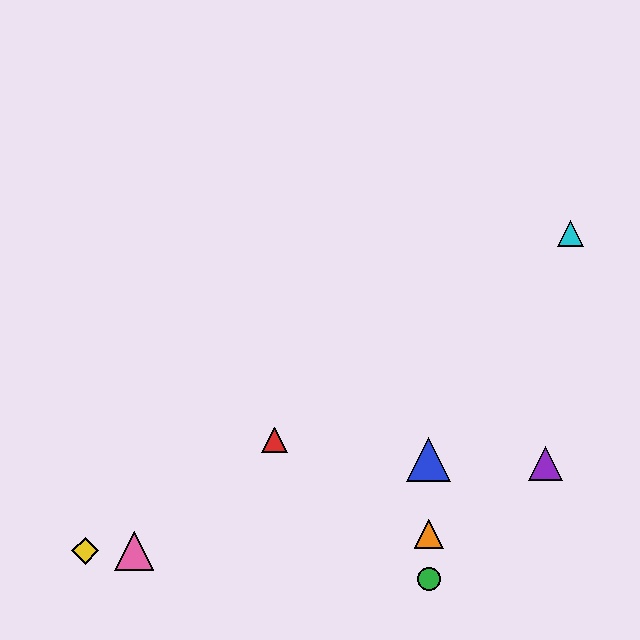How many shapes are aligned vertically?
3 shapes (the blue triangle, the green circle, the orange triangle) are aligned vertically.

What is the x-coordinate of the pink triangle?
The pink triangle is at x≈134.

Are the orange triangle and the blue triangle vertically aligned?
Yes, both are at x≈429.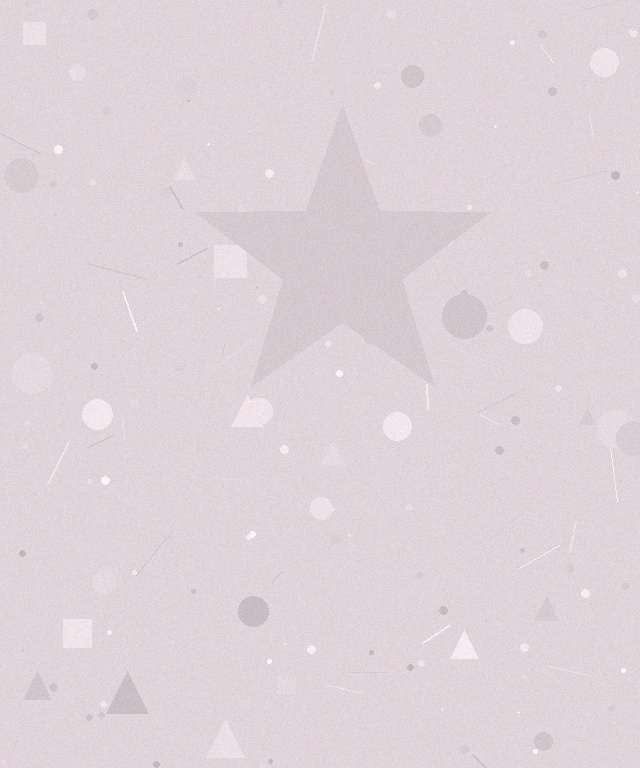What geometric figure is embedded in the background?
A star is embedded in the background.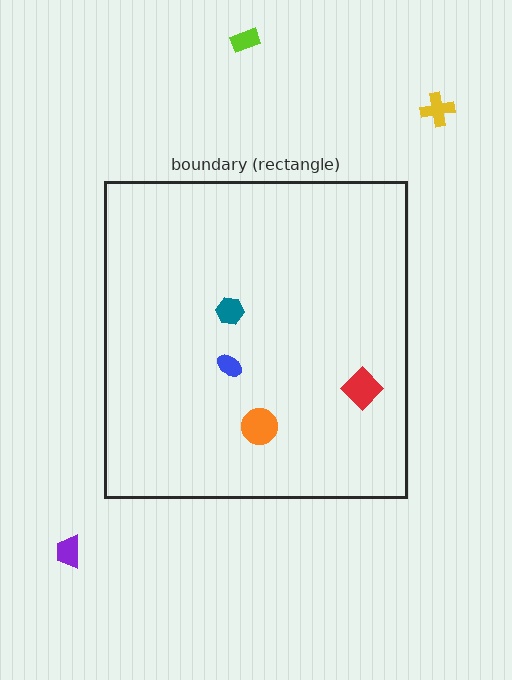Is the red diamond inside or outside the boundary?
Inside.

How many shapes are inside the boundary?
4 inside, 3 outside.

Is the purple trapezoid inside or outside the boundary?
Outside.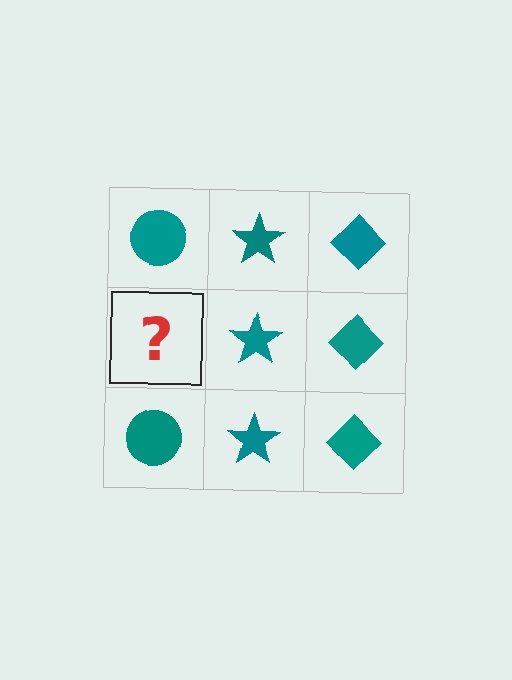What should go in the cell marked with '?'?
The missing cell should contain a teal circle.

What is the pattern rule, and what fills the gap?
The rule is that each column has a consistent shape. The gap should be filled with a teal circle.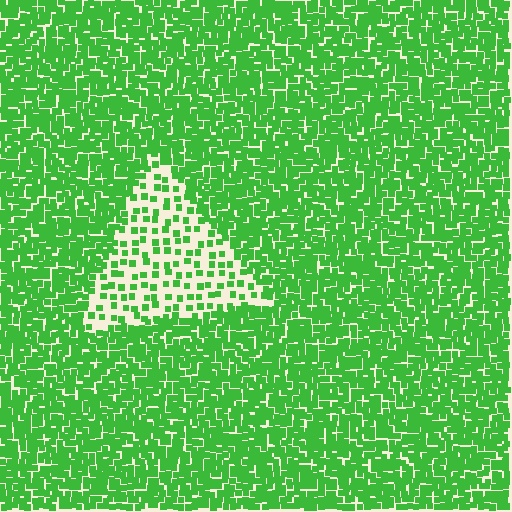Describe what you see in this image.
The image contains small green elements arranged at two different densities. A triangle-shaped region is visible where the elements are less densely packed than the surrounding area.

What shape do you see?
I see a triangle.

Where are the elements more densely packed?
The elements are more densely packed outside the triangle boundary.